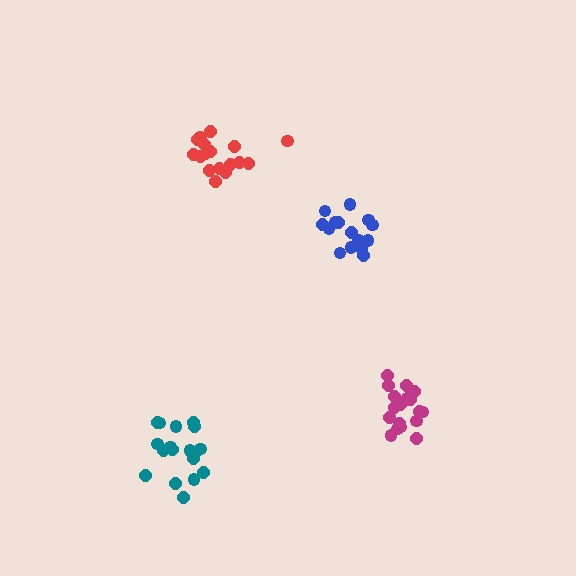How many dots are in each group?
Group 1: 19 dots, Group 2: 17 dots, Group 3: 15 dots, Group 4: 18 dots (69 total).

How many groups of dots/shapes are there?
There are 4 groups.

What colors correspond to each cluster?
The clusters are colored: magenta, red, blue, teal.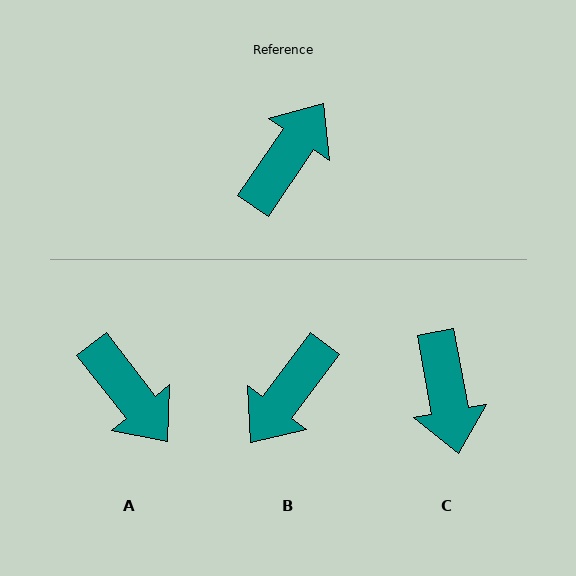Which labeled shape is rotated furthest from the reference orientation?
B, about 178 degrees away.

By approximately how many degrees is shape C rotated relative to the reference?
Approximately 135 degrees clockwise.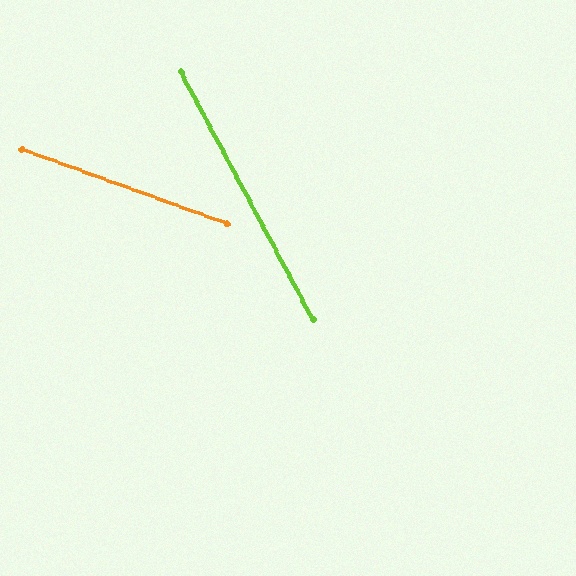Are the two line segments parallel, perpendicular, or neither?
Neither parallel nor perpendicular — they differ by about 42°.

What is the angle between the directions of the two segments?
Approximately 42 degrees.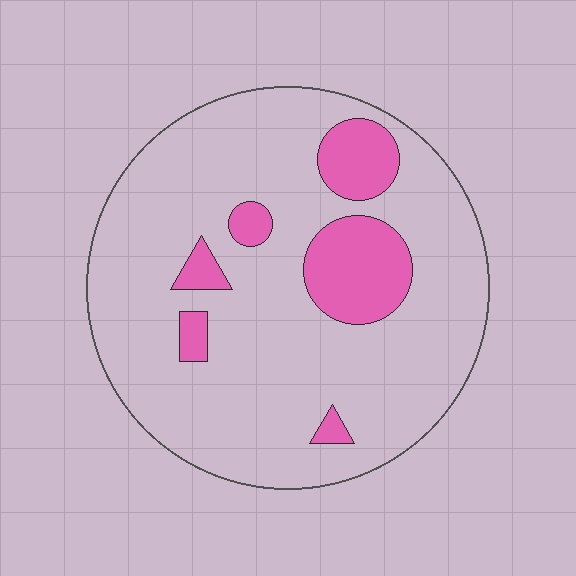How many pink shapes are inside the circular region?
6.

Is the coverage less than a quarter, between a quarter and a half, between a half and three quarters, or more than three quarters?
Less than a quarter.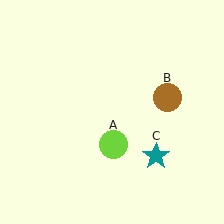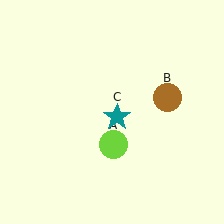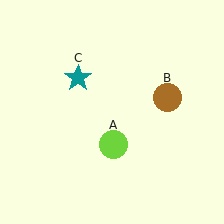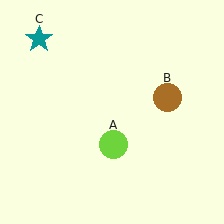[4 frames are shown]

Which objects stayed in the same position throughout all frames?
Lime circle (object A) and brown circle (object B) remained stationary.